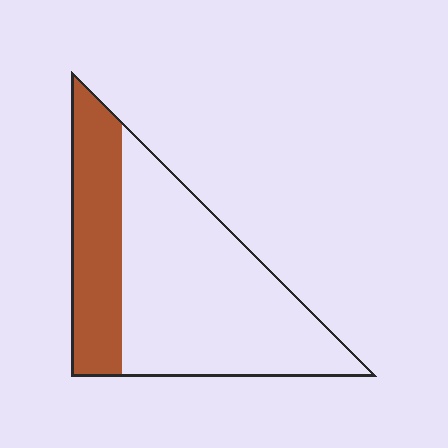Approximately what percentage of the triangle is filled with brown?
Approximately 30%.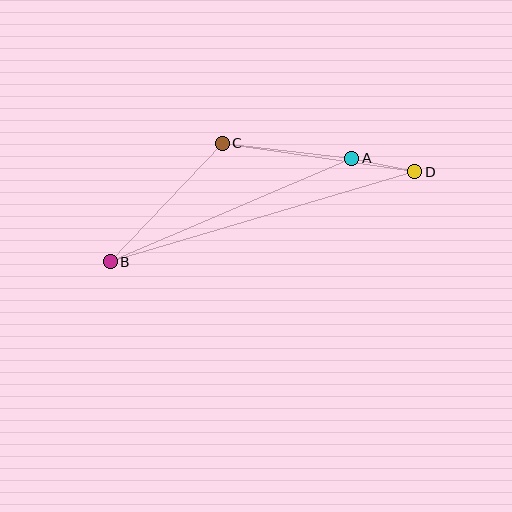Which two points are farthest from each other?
Points B and D are farthest from each other.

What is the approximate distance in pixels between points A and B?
The distance between A and B is approximately 263 pixels.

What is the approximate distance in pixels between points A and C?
The distance between A and C is approximately 130 pixels.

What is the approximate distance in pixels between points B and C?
The distance between B and C is approximately 163 pixels.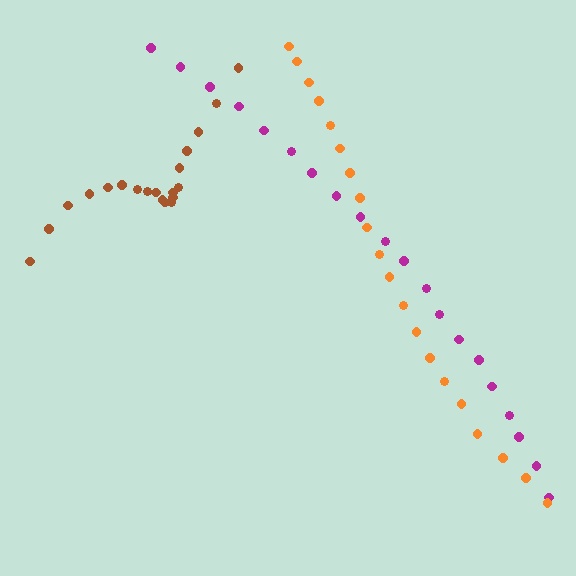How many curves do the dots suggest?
There are 3 distinct paths.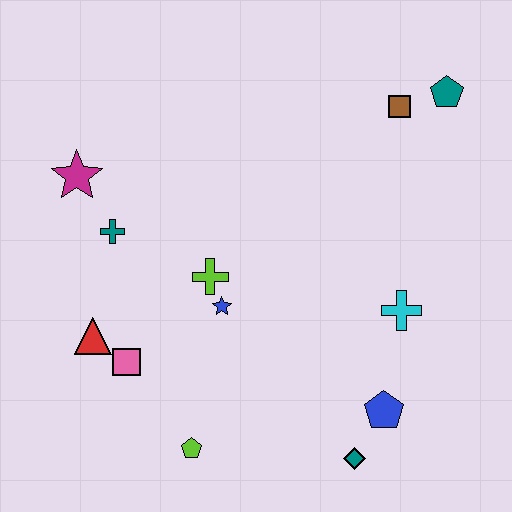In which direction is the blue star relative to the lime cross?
The blue star is below the lime cross.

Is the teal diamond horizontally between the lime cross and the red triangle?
No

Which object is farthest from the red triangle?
The teal pentagon is farthest from the red triangle.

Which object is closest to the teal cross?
The magenta star is closest to the teal cross.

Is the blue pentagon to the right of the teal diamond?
Yes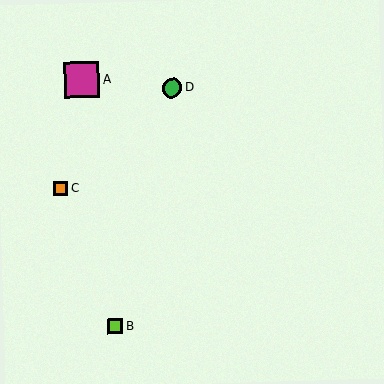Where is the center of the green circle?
The center of the green circle is at (172, 88).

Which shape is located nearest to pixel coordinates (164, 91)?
The green circle (labeled D) at (172, 88) is nearest to that location.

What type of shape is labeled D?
Shape D is a green circle.